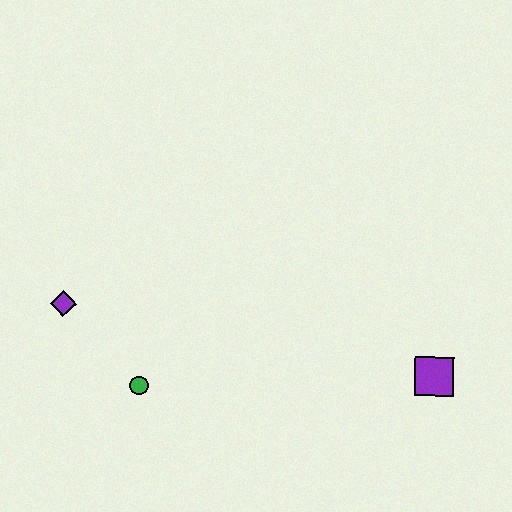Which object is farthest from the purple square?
The purple diamond is farthest from the purple square.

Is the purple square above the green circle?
Yes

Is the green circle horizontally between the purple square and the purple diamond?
Yes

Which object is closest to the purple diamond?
The green circle is closest to the purple diamond.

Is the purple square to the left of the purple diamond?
No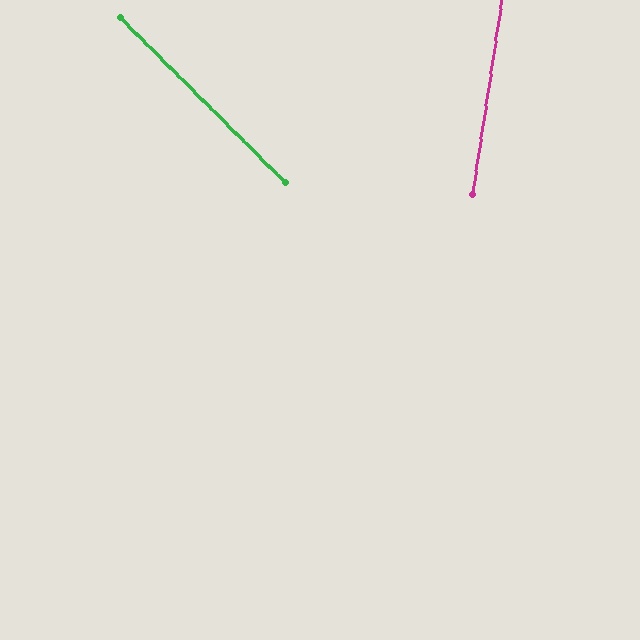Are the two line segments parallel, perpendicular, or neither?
Neither parallel nor perpendicular — they differ by about 53°.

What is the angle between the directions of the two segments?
Approximately 53 degrees.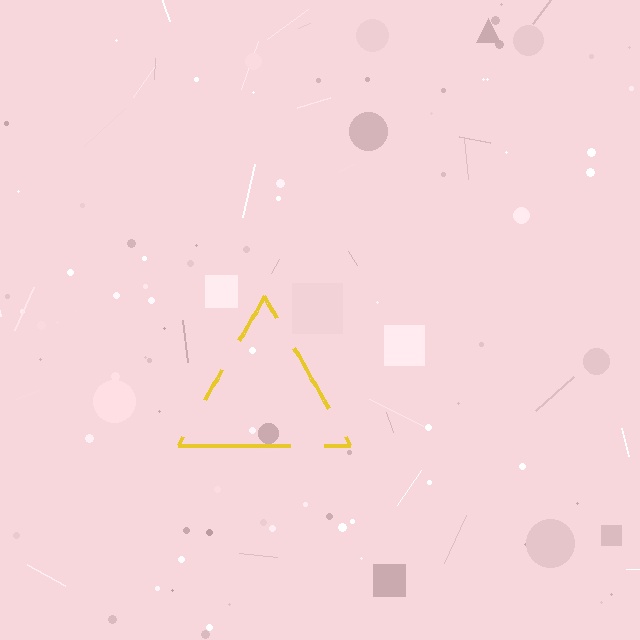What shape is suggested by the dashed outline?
The dashed outline suggests a triangle.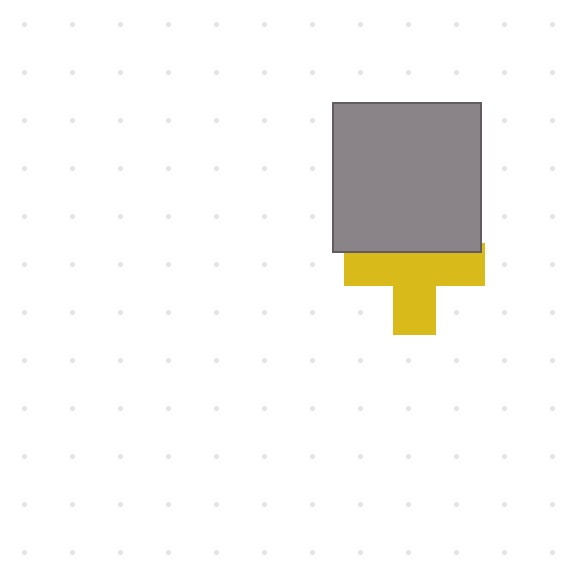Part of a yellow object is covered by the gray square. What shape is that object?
It is a cross.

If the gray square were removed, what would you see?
You would see the complete yellow cross.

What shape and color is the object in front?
The object in front is a gray square.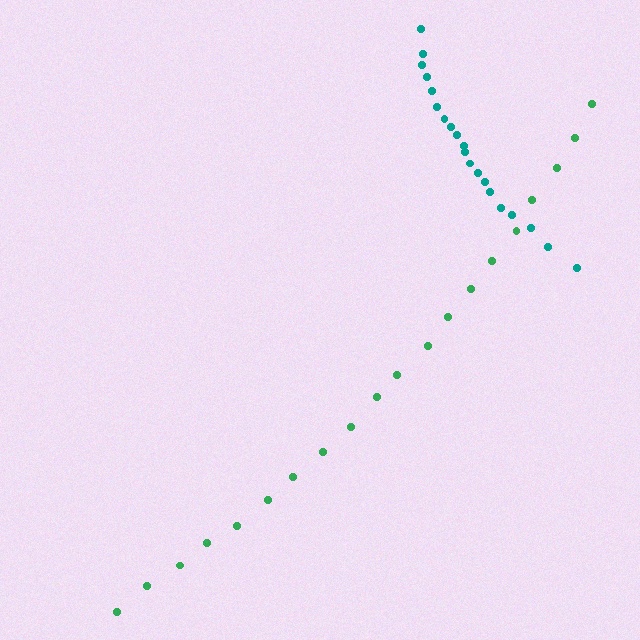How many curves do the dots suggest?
There are 2 distinct paths.